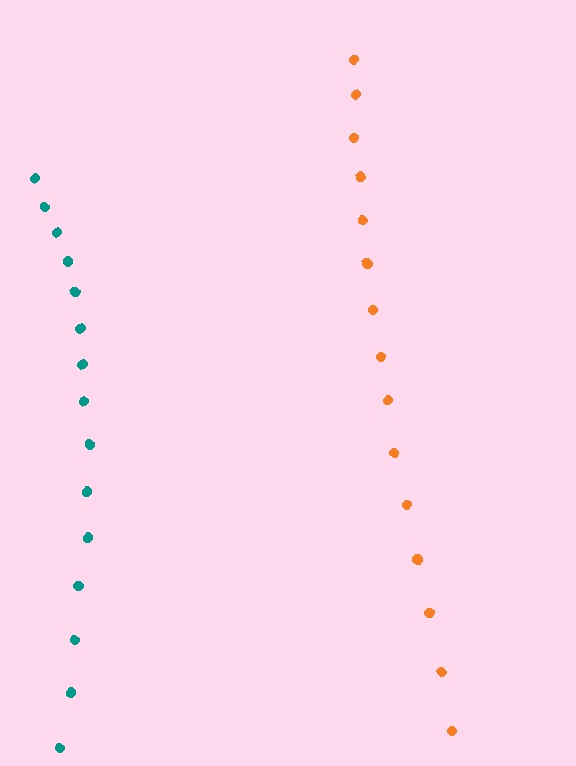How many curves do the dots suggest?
There are 2 distinct paths.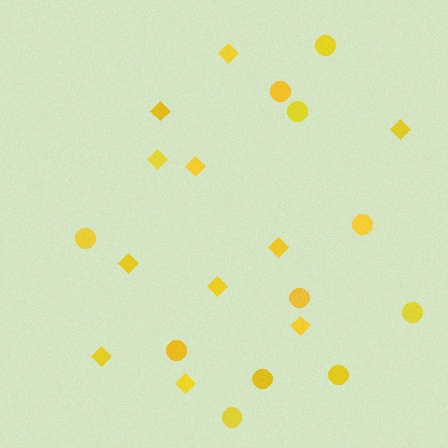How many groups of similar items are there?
There are 2 groups: one group of diamonds (11) and one group of circles (11).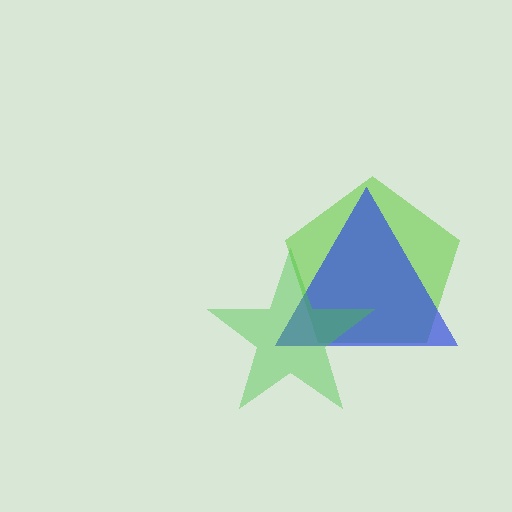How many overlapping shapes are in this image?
There are 3 overlapping shapes in the image.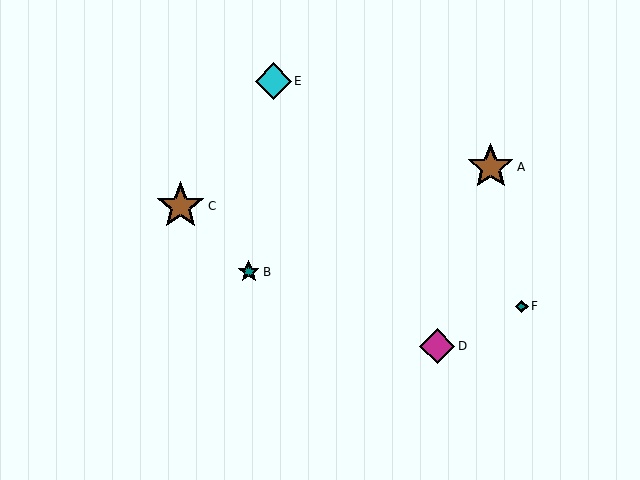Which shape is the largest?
The brown star (labeled C) is the largest.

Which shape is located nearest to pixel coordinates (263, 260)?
The teal star (labeled B) at (249, 272) is nearest to that location.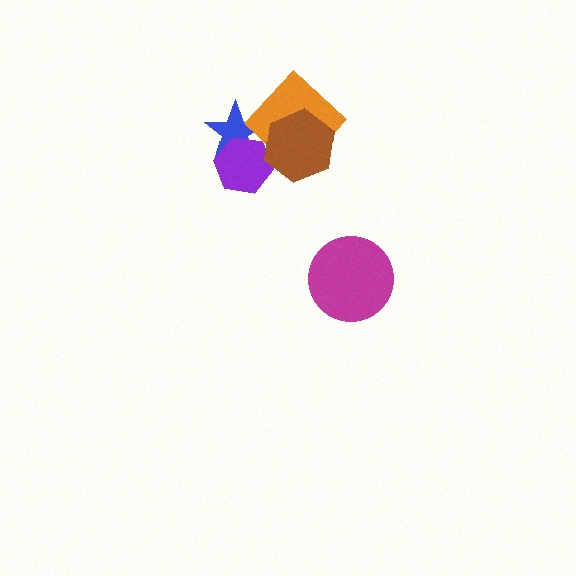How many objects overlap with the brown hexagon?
2 objects overlap with the brown hexagon.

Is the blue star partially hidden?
Yes, it is partially covered by another shape.